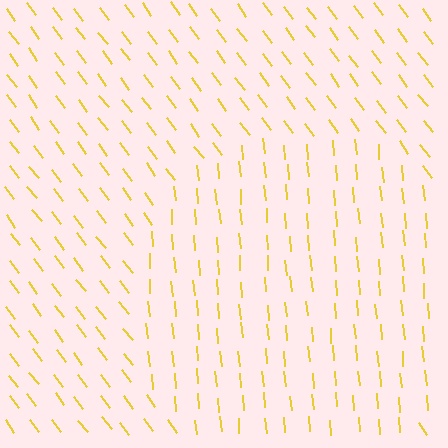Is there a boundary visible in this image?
Yes, there is a texture boundary formed by a change in line orientation.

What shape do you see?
I see a circle.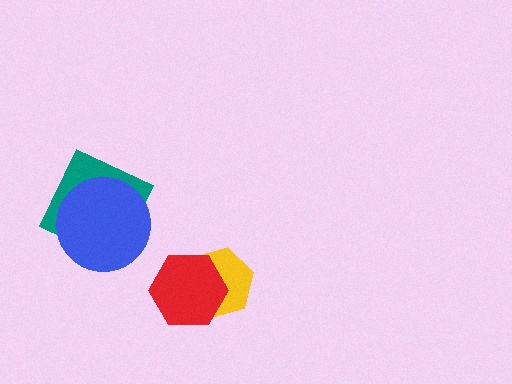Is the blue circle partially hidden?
No, no other shape covers it.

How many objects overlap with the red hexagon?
1 object overlaps with the red hexagon.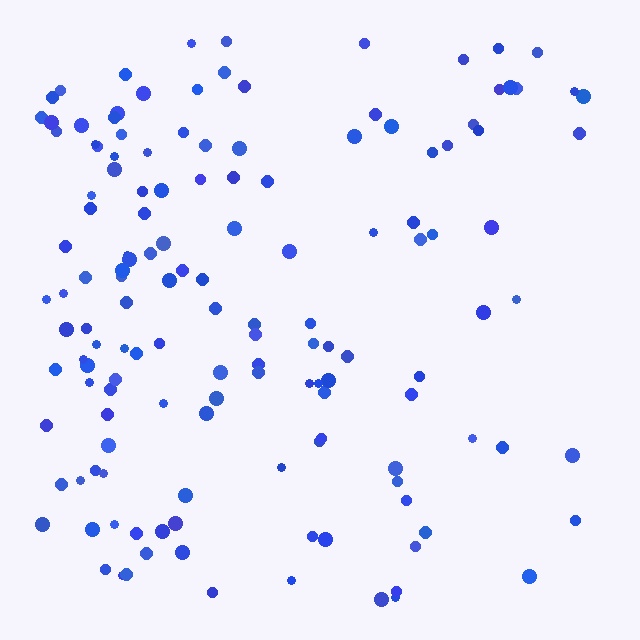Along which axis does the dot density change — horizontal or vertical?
Horizontal.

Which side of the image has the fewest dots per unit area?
The right.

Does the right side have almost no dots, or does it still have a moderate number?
Still a moderate number, just noticeably fewer than the left.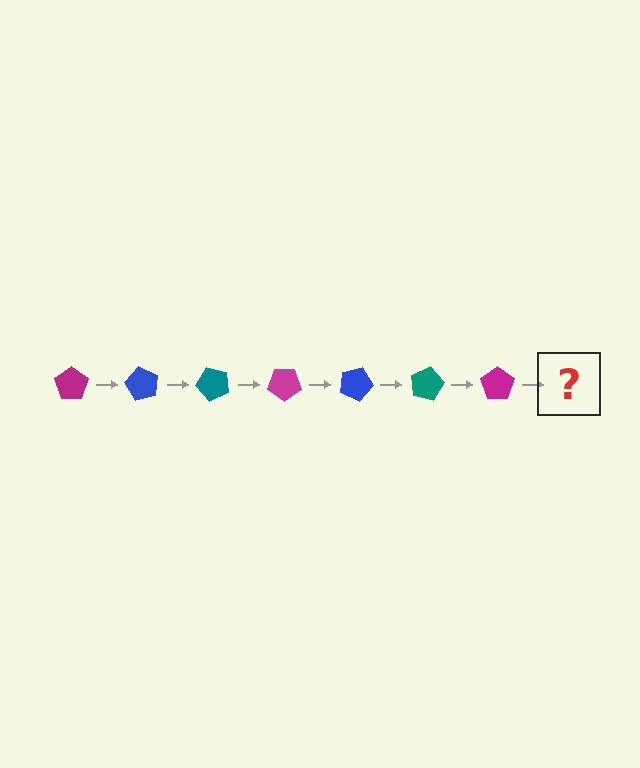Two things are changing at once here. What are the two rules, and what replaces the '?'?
The two rules are that it rotates 60 degrees each step and the color cycles through magenta, blue, and teal. The '?' should be a blue pentagon, rotated 420 degrees from the start.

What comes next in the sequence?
The next element should be a blue pentagon, rotated 420 degrees from the start.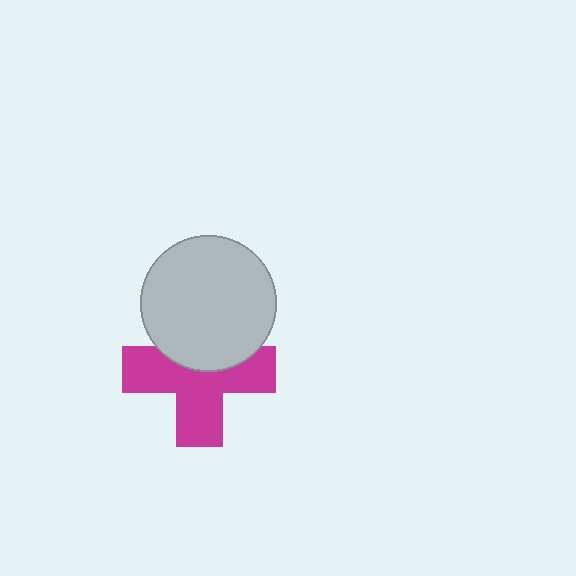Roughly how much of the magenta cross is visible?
About half of it is visible (roughly 64%).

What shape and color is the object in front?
The object in front is a light gray circle.